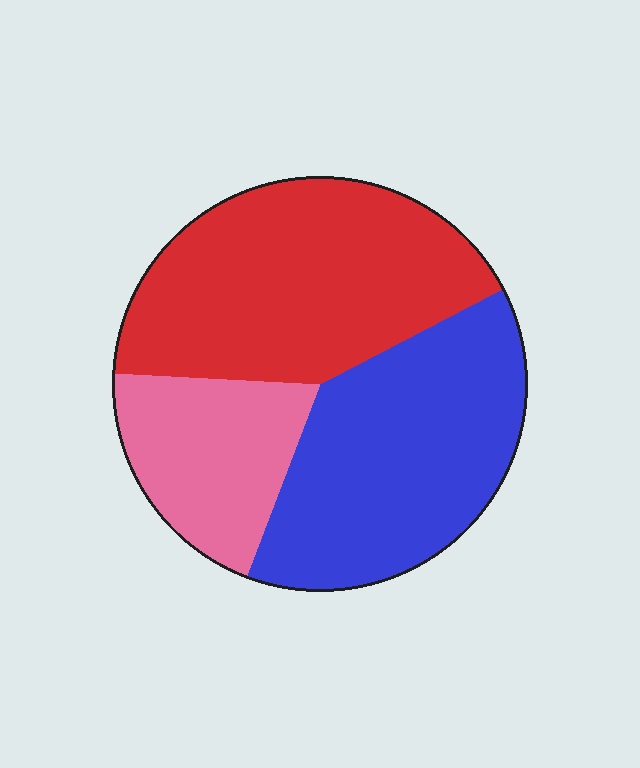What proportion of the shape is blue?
Blue takes up about three eighths (3/8) of the shape.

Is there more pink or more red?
Red.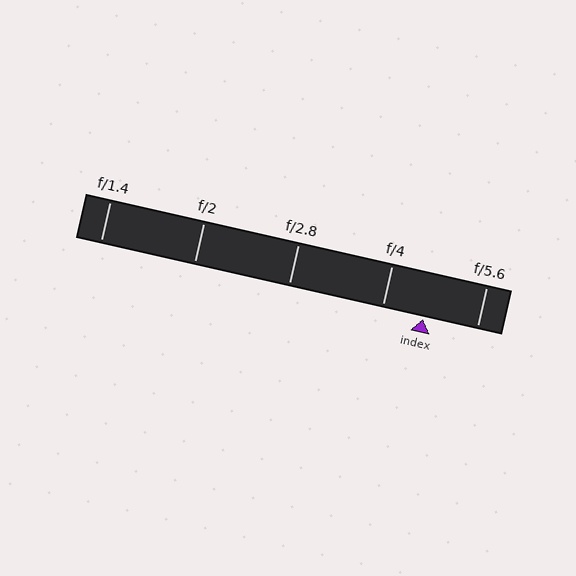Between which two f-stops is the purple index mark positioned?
The index mark is between f/4 and f/5.6.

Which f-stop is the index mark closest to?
The index mark is closest to f/4.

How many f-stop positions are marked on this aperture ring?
There are 5 f-stop positions marked.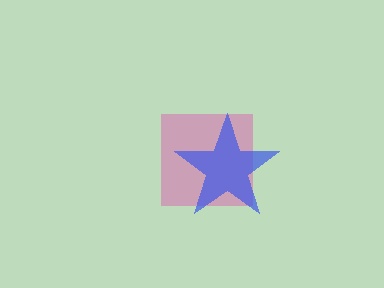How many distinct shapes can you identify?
There are 2 distinct shapes: a pink square, a blue star.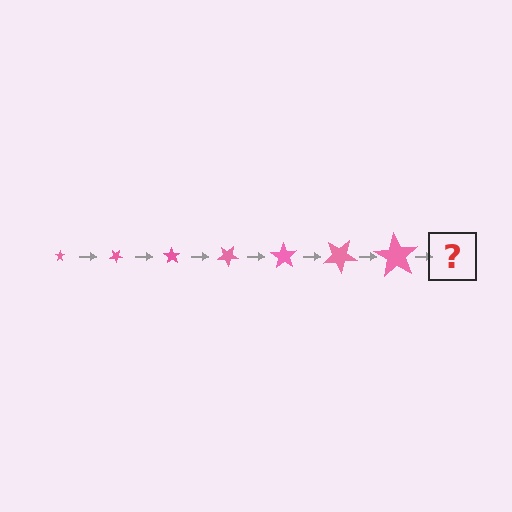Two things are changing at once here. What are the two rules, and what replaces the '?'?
The two rules are that the star grows larger each step and it rotates 35 degrees each step. The '?' should be a star, larger than the previous one and rotated 245 degrees from the start.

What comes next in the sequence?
The next element should be a star, larger than the previous one and rotated 245 degrees from the start.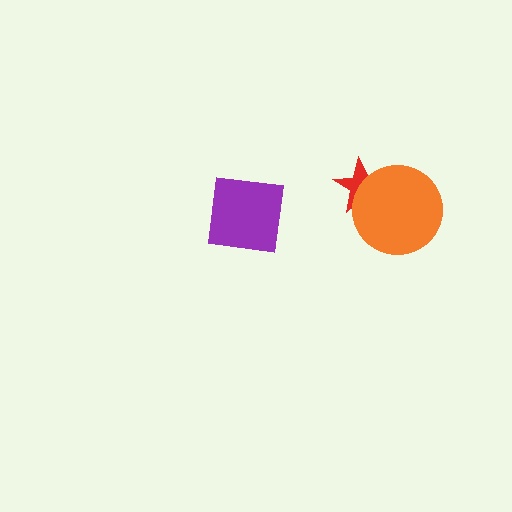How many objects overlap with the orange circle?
1 object overlaps with the orange circle.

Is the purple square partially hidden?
No, no other shape covers it.